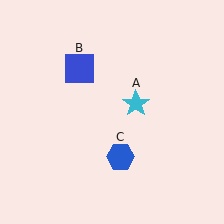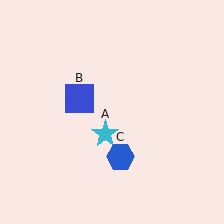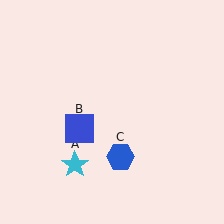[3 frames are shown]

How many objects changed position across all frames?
2 objects changed position: cyan star (object A), blue square (object B).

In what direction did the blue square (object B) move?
The blue square (object B) moved down.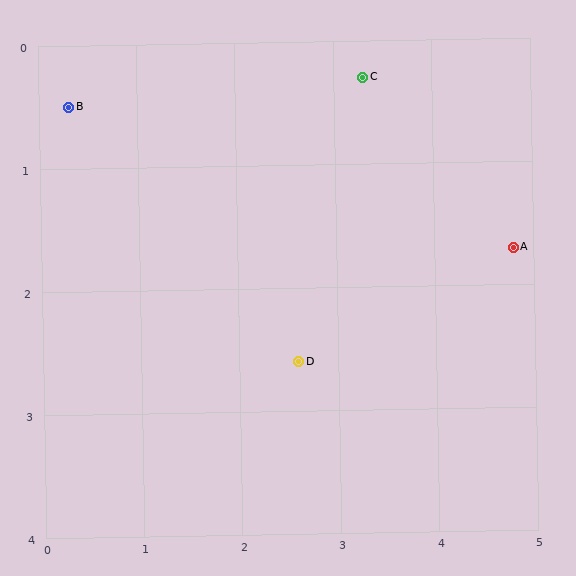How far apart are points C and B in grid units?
Points C and B are about 3.0 grid units apart.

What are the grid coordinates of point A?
Point A is at approximately (4.8, 1.7).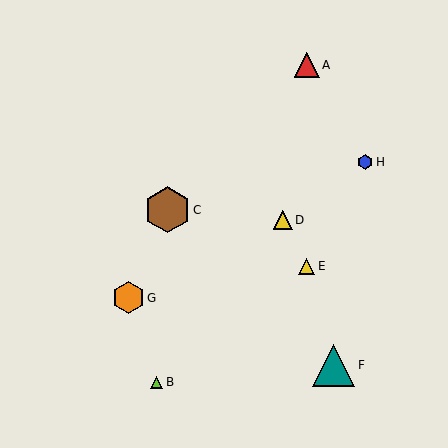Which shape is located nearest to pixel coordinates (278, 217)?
The yellow triangle (labeled D) at (283, 220) is nearest to that location.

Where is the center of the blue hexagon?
The center of the blue hexagon is at (365, 162).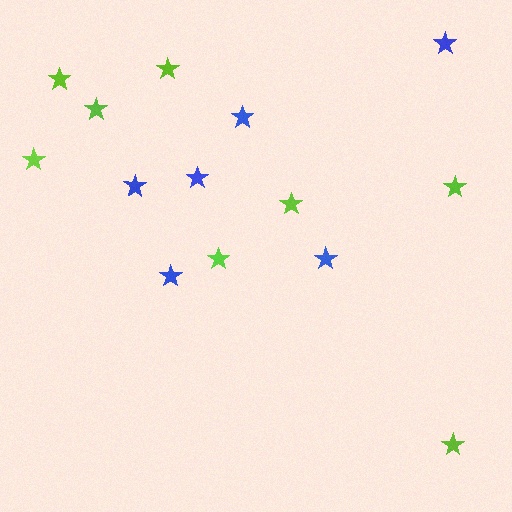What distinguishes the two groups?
There are 2 groups: one group of blue stars (6) and one group of lime stars (8).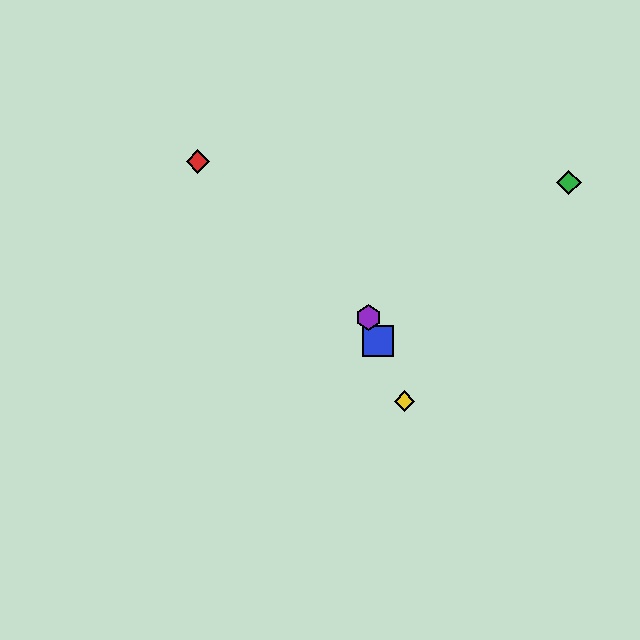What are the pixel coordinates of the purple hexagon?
The purple hexagon is at (368, 318).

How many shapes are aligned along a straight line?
3 shapes (the blue square, the yellow diamond, the purple hexagon) are aligned along a straight line.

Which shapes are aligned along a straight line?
The blue square, the yellow diamond, the purple hexagon are aligned along a straight line.